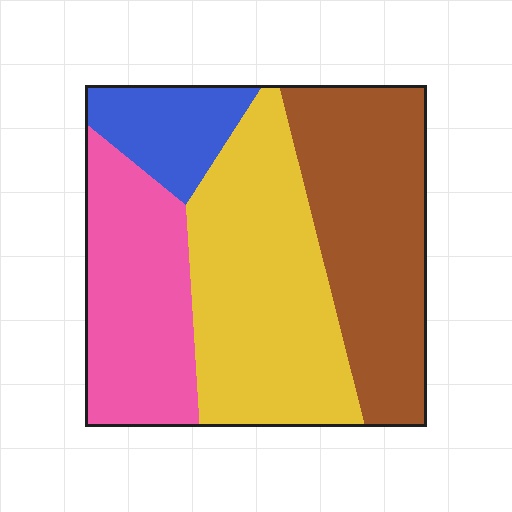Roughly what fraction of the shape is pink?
Pink covers roughly 25% of the shape.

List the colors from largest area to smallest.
From largest to smallest: yellow, brown, pink, blue.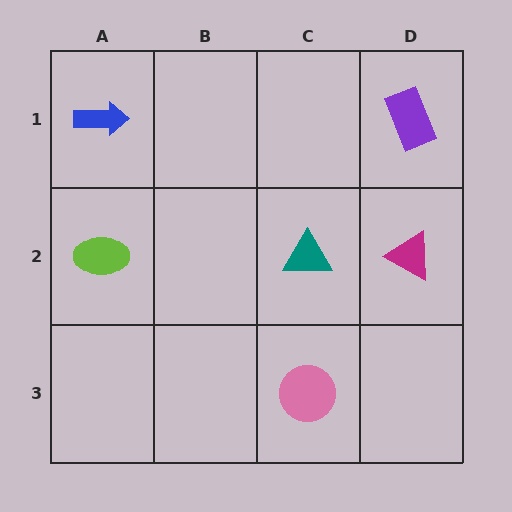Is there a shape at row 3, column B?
No, that cell is empty.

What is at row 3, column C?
A pink circle.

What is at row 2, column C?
A teal triangle.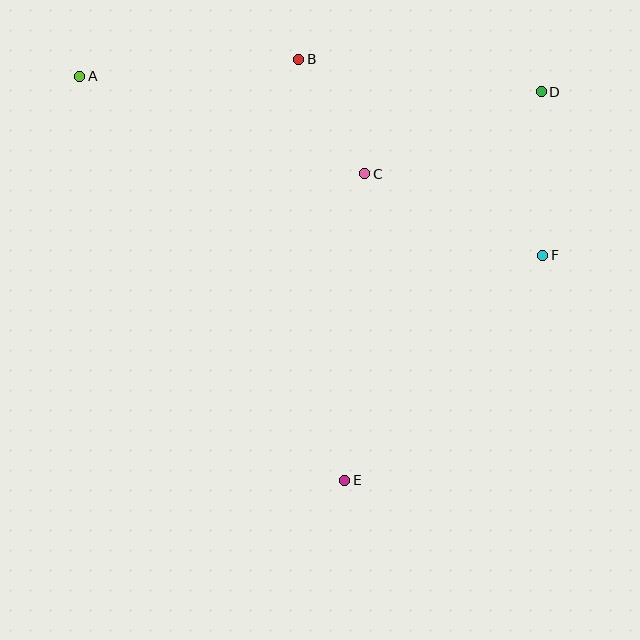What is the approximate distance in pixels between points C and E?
The distance between C and E is approximately 307 pixels.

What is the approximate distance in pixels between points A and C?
The distance between A and C is approximately 301 pixels.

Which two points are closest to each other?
Points B and C are closest to each other.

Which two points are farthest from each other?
Points A and F are farthest from each other.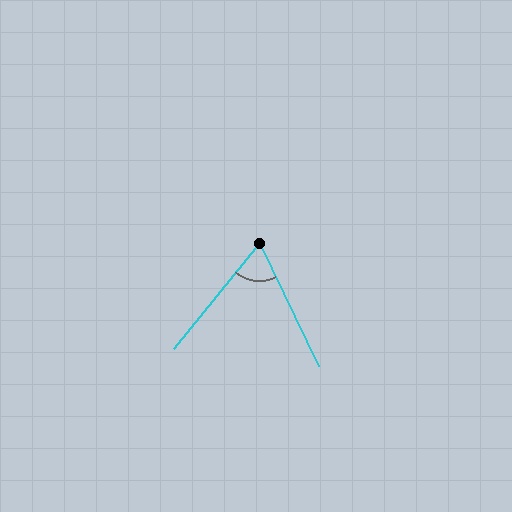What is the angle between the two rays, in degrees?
Approximately 65 degrees.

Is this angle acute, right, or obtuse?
It is acute.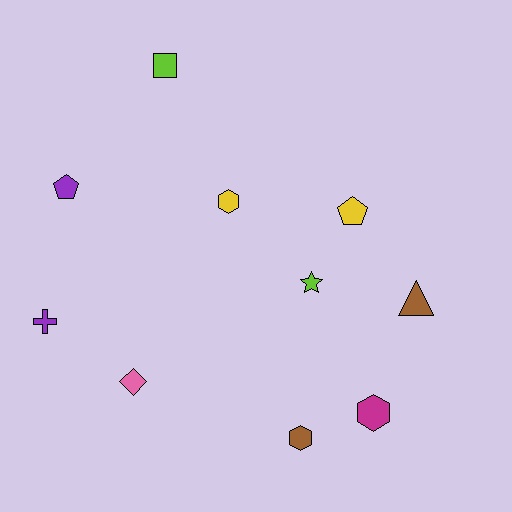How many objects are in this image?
There are 10 objects.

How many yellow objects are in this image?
There are 2 yellow objects.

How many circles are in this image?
There are no circles.